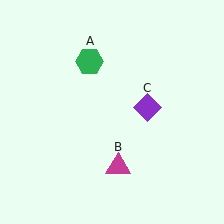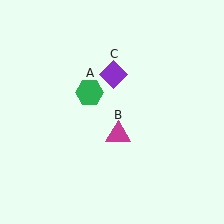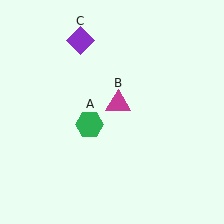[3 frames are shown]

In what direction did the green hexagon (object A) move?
The green hexagon (object A) moved down.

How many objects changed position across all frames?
3 objects changed position: green hexagon (object A), magenta triangle (object B), purple diamond (object C).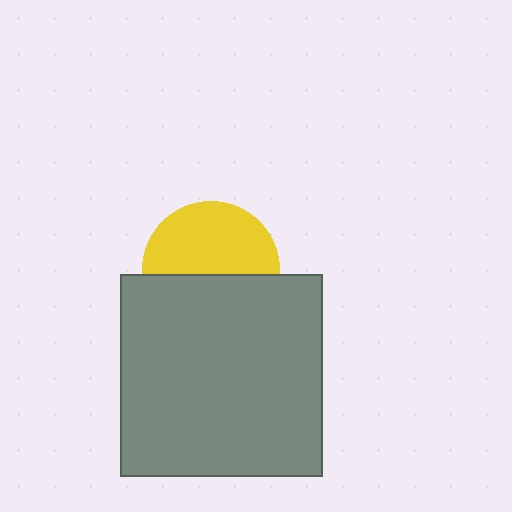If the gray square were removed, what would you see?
You would see the complete yellow circle.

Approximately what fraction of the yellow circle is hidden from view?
Roughly 47% of the yellow circle is hidden behind the gray square.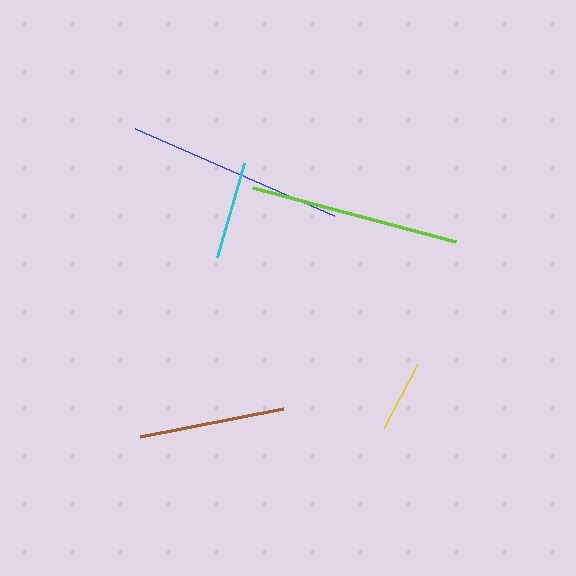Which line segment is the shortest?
The yellow line is the shortest at approximately 72 pixels.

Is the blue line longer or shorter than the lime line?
The blue line is longer than the lime line.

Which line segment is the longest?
The blue line is the longest at approximately 217 pixels.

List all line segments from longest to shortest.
From longest to shortest: blue, lime, brown, cyan, yellow.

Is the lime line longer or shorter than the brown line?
The lime line is longer than the brown line.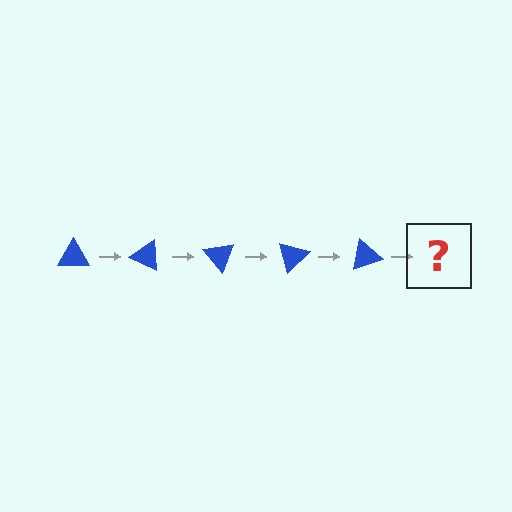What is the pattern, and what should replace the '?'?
The pattern is that the triangle rotates 25 degrees each step. The '?' should be a blue triangle rotated 125 degrees.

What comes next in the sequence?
The next element should be a blue triangle rotated 125 degrees.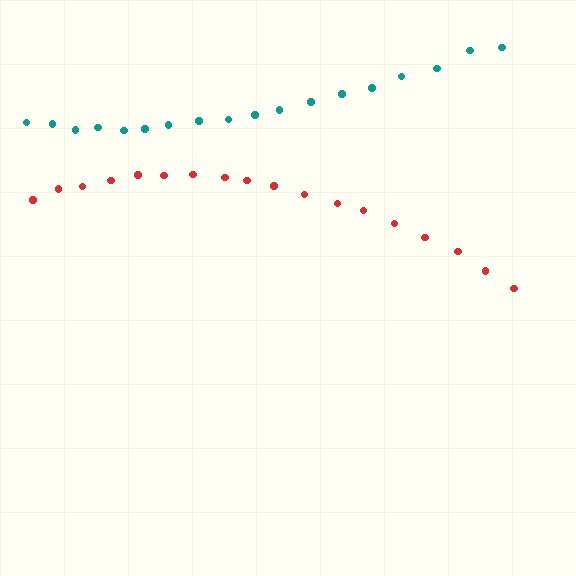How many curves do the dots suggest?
There are 2 distinct paths.